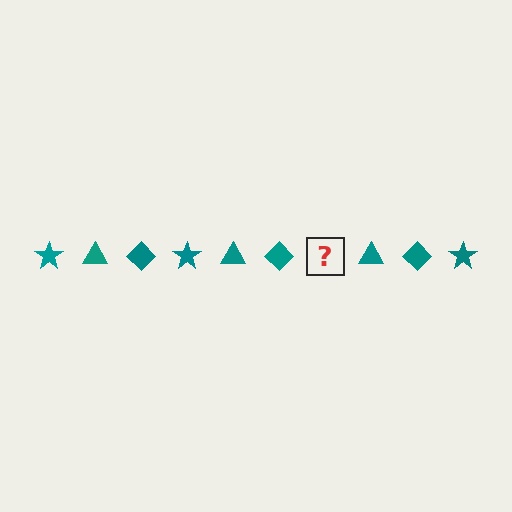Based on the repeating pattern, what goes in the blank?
The blank should be a teal star.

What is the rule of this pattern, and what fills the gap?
The rule is that the pattern cycles through star, triangle, diamond shapes in teal. The gap should be filled with a teal star.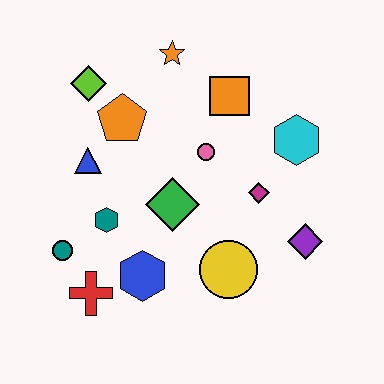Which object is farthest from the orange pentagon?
The purple diamond is farthest from the orange pentagon.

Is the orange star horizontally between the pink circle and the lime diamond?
Yes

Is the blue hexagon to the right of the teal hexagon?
Yes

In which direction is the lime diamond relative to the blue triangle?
The lime diamond is above the blue triangle.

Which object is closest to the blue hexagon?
The red cross is closest to the blue hexagon.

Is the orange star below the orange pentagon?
No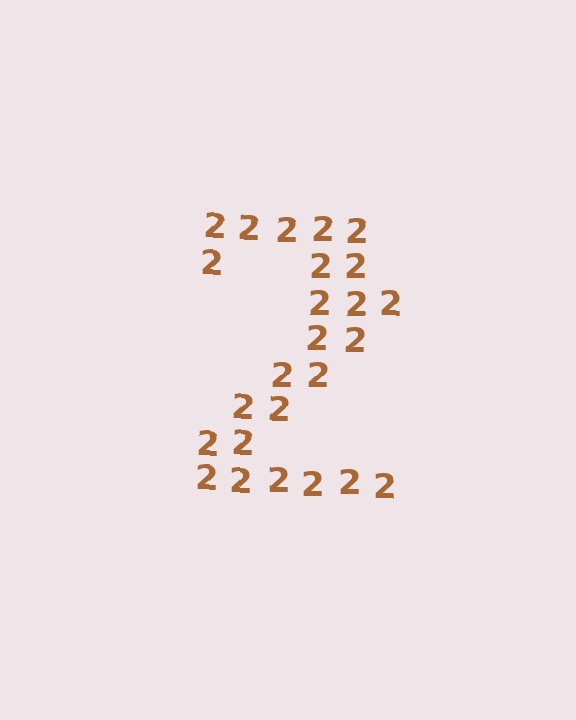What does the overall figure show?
The overall figure shows the digit 2.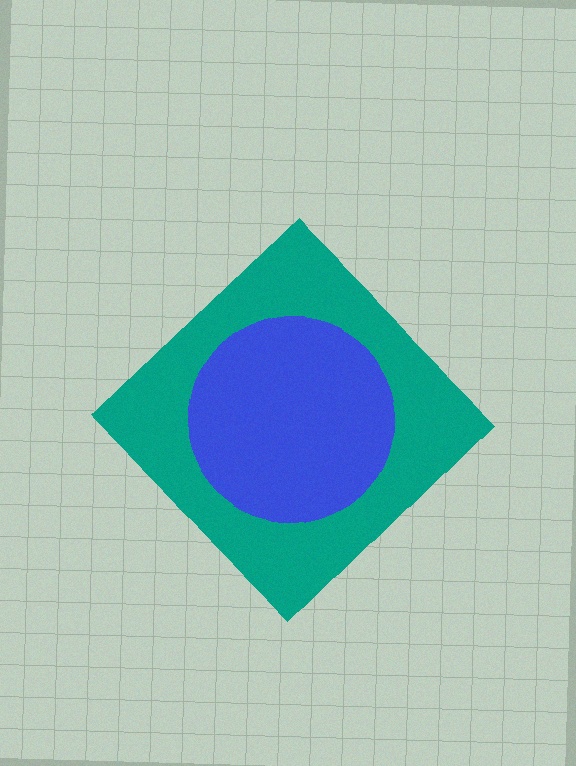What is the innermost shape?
The blue circle.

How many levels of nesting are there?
2.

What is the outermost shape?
The teal diamond.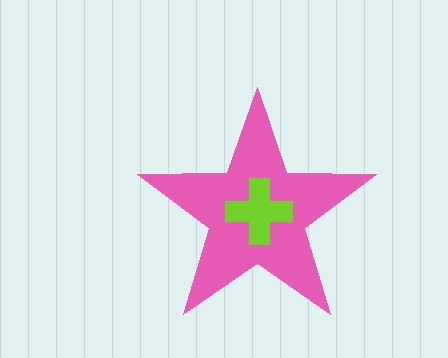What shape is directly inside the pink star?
The lime cross.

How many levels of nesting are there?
2.